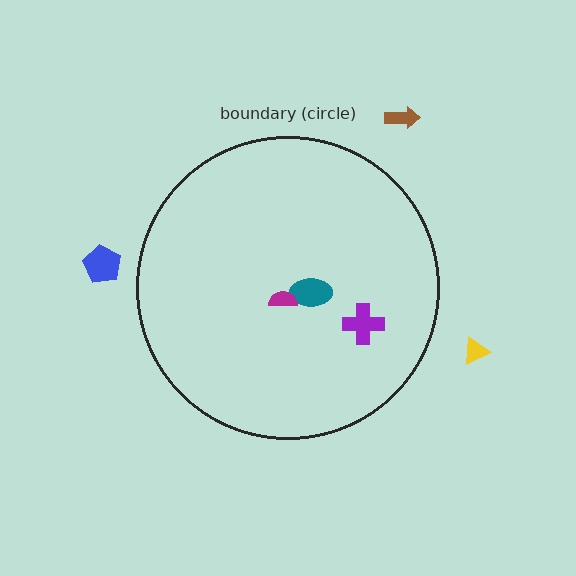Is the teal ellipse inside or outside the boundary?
Inside.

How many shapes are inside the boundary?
3 inside, 3 outside.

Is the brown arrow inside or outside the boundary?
Outside.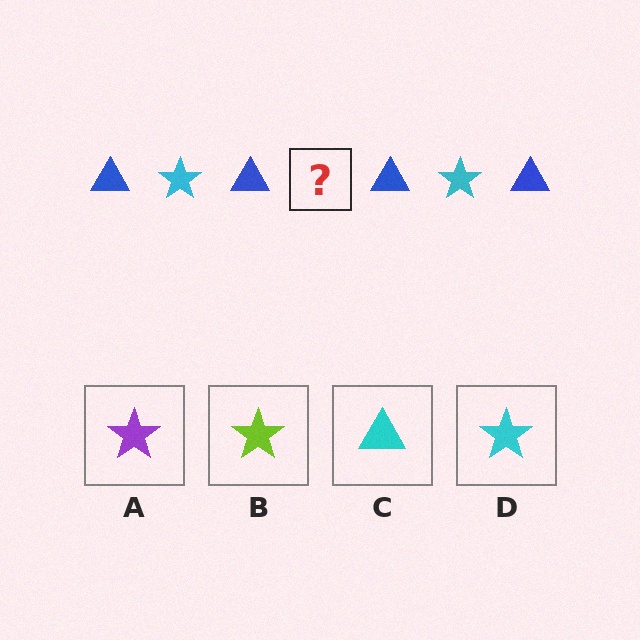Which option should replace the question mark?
Option D.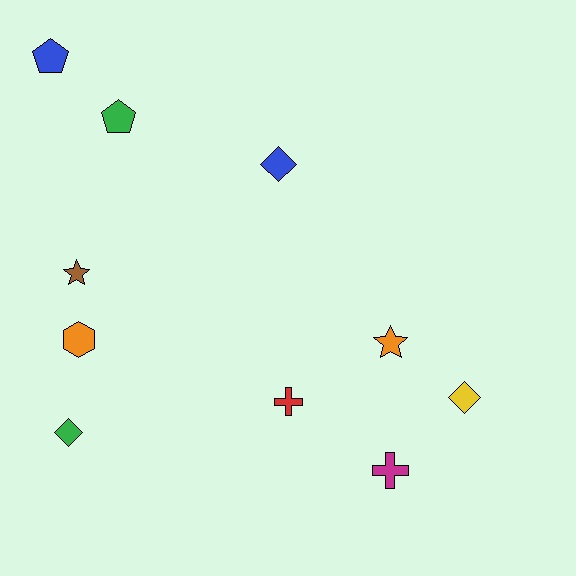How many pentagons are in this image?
There are 2 pentagons.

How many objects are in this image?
There are 10 objects.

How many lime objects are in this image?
There are no lime objects.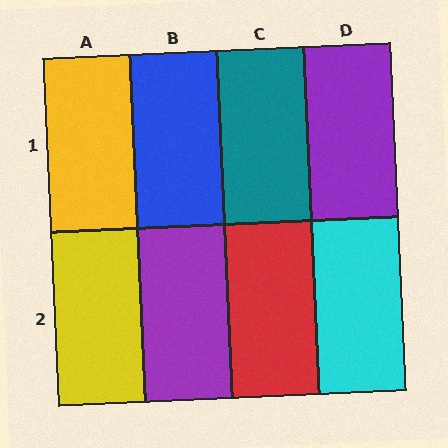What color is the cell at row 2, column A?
Yellow.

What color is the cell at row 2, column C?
Red.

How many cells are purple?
2 cells are purple.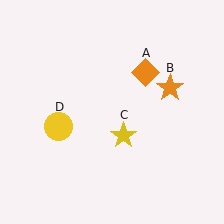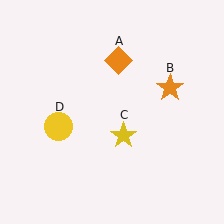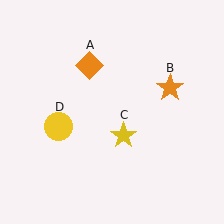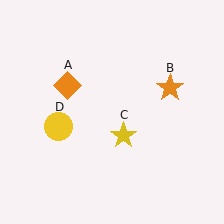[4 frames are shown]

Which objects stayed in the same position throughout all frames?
Orange star (object B) and yellow star (object C) and yellow circle (object D) remained stationary.